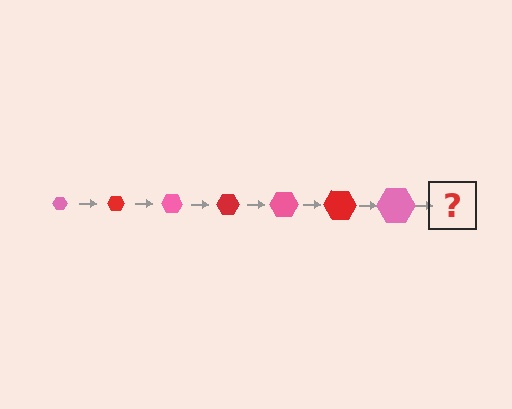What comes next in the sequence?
The next element should be a red hexagon, larger than the previous one.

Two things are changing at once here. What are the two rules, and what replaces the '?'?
The two rules are that the hexagon grows larger each step and the color cycles through pink and red. The '?' should be a red hexagon, larger than the previous one.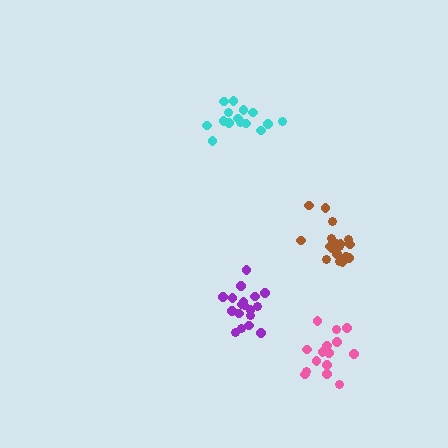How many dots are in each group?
Group 1: 15 dots, Group 2: 18 dots, Group 3: 18 dots, Group 4: 15 dots (66 total).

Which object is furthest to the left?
The cyan cluster is leftmost.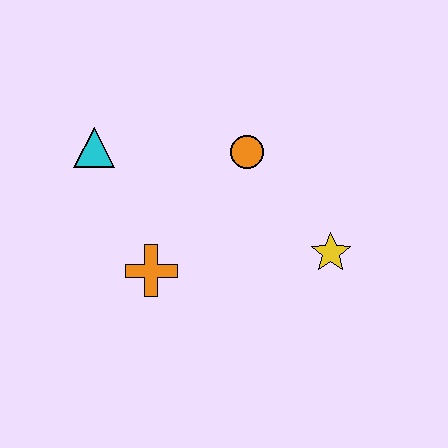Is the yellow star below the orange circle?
Yes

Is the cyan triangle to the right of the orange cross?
No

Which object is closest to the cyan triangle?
The orange cross is closest to the cyan triangle.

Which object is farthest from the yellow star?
The cyan triangle is farthest from the yellow star.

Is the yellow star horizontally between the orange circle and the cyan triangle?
No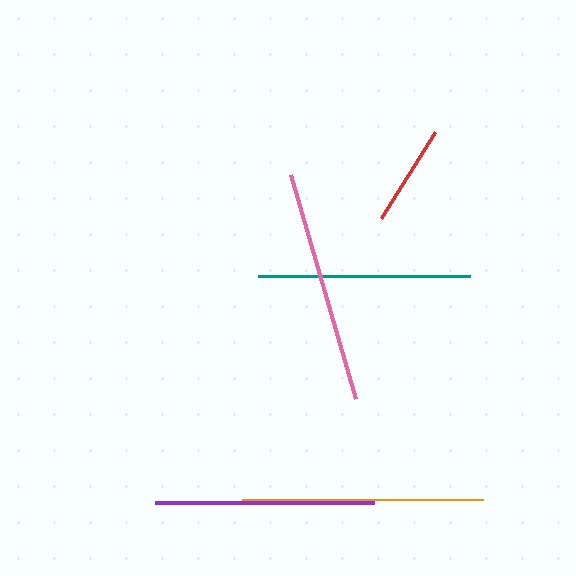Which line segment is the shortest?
The red line is the shortest at approximately 101 pixels.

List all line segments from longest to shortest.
From longest to shortest: orange, pink, purple, teal, red.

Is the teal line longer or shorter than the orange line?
The orange line is longer than the teal line.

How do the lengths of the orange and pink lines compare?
The orange and pink lines are approximately the same length.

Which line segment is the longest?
The orange line is the longest at approximately 241 pixels.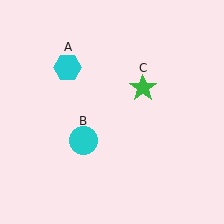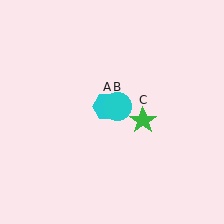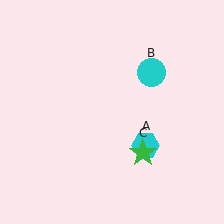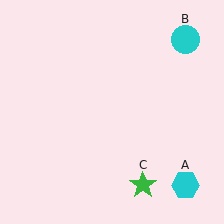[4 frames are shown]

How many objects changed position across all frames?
3 objects changed position: cyan hexagon (object A), cyan circle (object B), green star (object C).